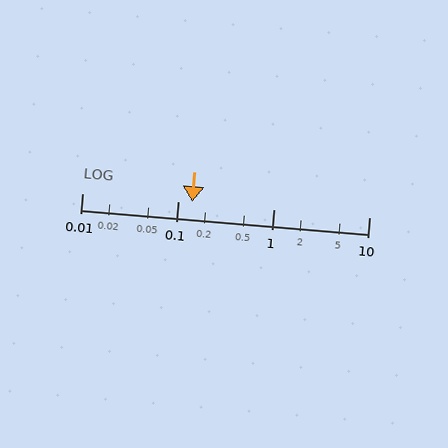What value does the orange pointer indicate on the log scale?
The pointer indicates approximately 0.14.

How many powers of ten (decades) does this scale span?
The scale spans 3 decades, from 0.01 to 10.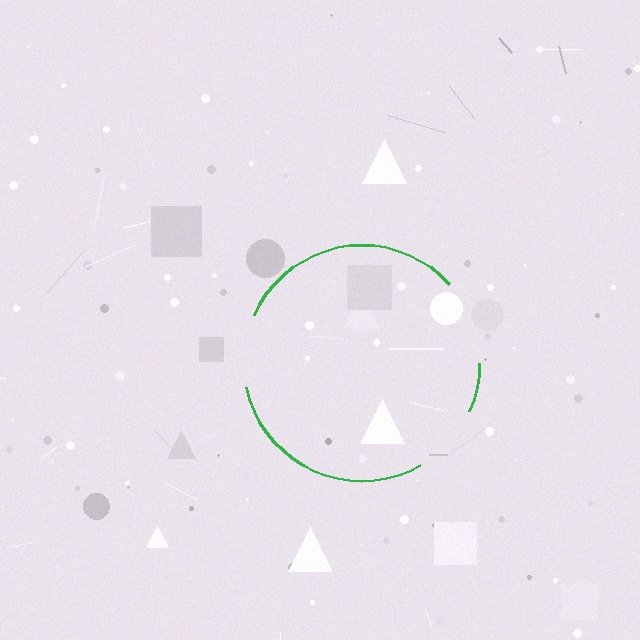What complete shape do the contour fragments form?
The contour fragments form a circle.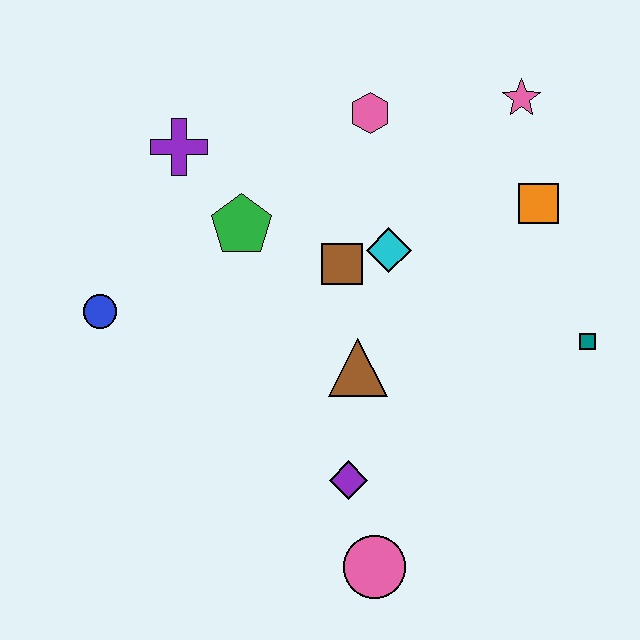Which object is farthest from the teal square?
The blue circle is farthest from the teal square.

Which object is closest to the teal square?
The orange square is closest to the teal square.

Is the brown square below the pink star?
Yes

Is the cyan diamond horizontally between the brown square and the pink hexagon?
No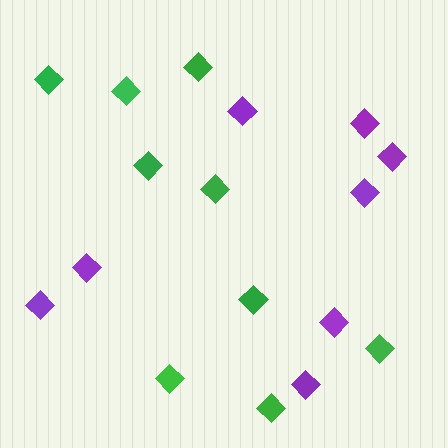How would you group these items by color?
There are 2 groups: one group of purple diamonds (8) and one group of green diamonds (9).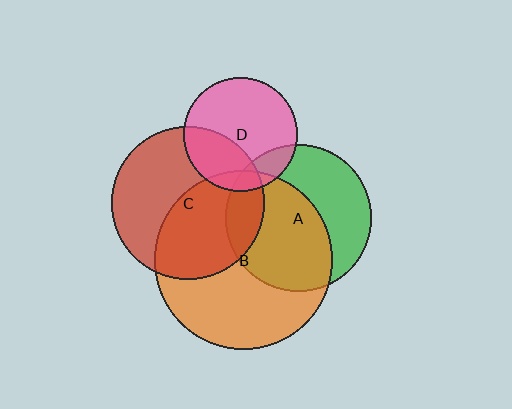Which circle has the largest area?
Circle B (orange).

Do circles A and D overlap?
Yes.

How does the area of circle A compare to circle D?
Approximately 1.6 times.